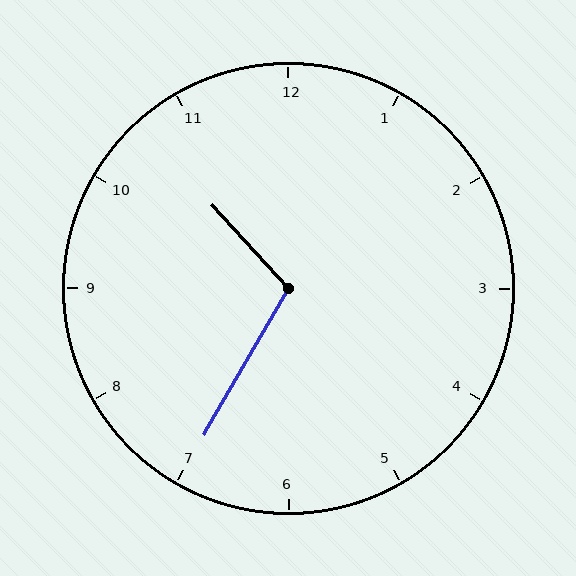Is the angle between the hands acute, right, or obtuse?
It is obtuse.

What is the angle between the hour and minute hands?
Approximately 108 degrees.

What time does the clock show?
10:35.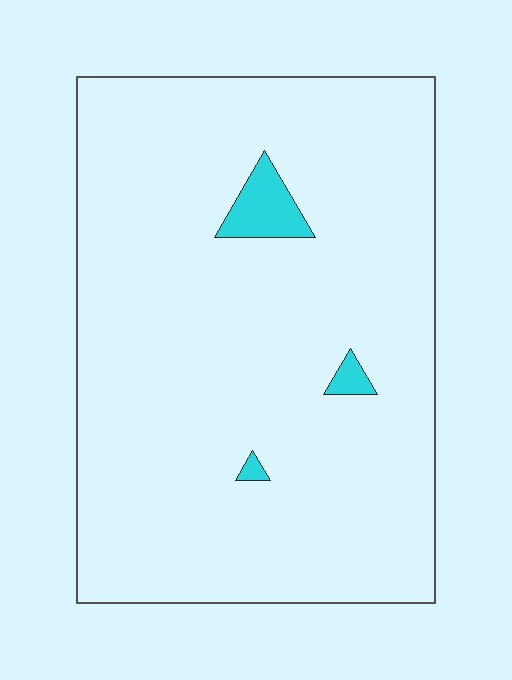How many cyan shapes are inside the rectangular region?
3.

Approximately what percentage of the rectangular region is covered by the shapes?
Approximately 5%.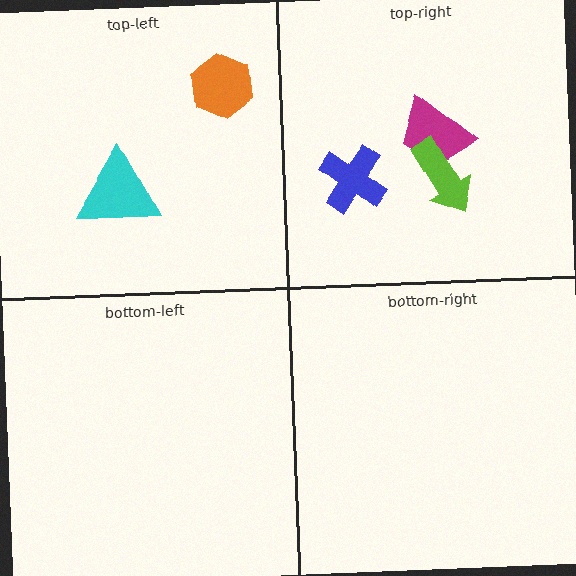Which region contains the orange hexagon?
The top-left region.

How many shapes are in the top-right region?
3.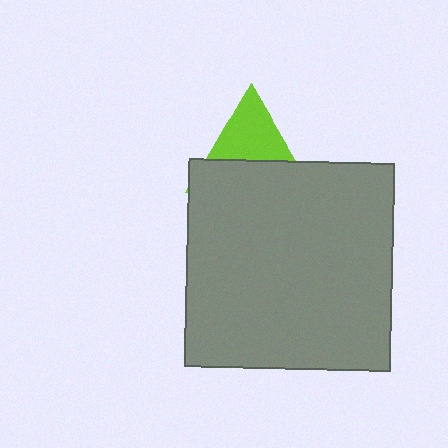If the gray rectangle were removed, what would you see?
You would see the complete lime triangle.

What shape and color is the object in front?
The object in front is a gray rectangle.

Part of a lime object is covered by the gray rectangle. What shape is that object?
It is a triangle.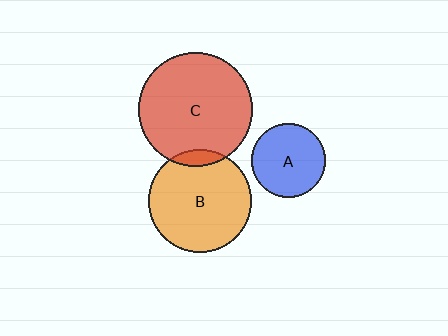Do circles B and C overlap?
Yes.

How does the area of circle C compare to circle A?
Approximately 2.4 times.